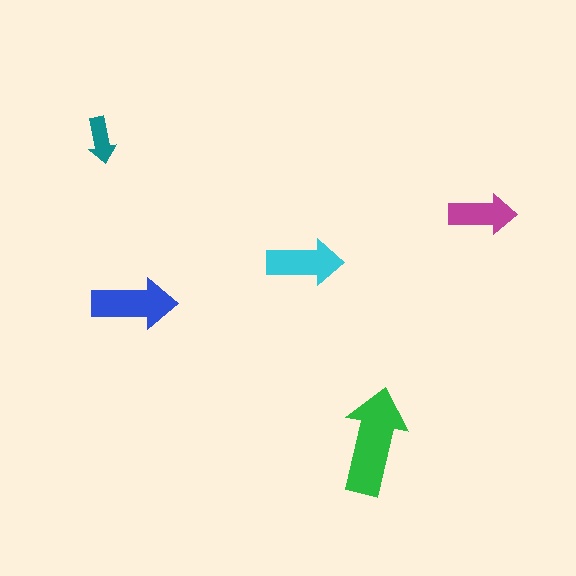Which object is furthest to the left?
The teal arrow is leftmost.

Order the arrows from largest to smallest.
the green one, the blue one, the cyan one, the magenta one, the teal one.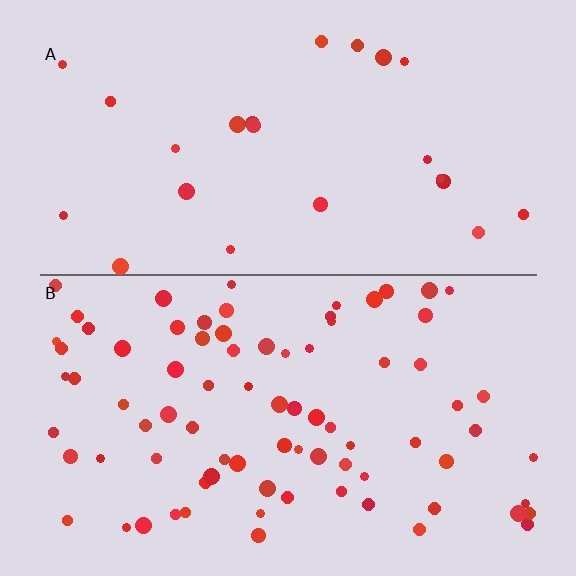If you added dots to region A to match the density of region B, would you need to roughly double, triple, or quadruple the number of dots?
Approximately triple.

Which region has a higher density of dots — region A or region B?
B (the bottom).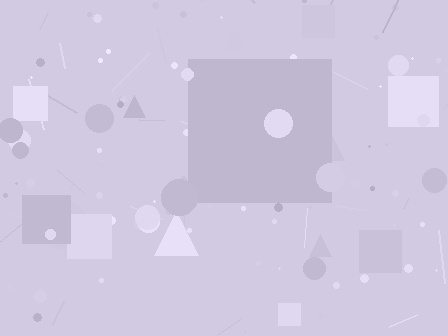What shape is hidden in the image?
A square is hidden in the image.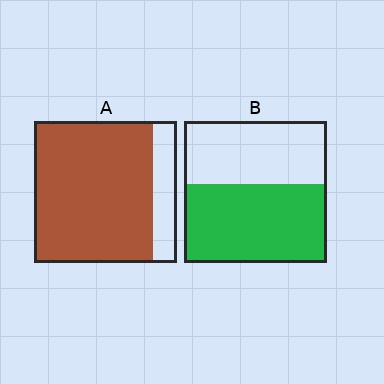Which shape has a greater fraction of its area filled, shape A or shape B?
Shape A.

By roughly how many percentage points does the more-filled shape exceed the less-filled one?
By roughly 30 percentage points (A over B).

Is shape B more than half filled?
Yes.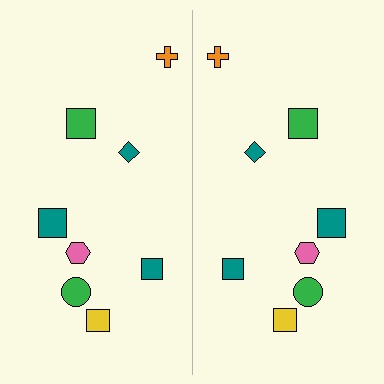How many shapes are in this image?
There are 16 shapes in this image.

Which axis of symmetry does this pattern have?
The pattern has a vertical axis of symmetry running through the center of the image.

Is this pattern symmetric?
Yes, this pattern has bilateral (reflection) symmetry.